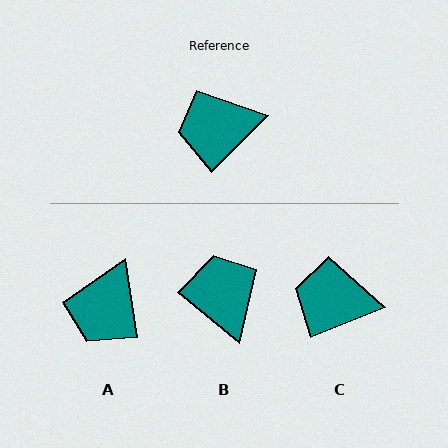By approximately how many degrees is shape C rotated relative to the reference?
Approximately 23 degrees clockwise.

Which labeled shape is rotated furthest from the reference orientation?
B, about 84 degrees away.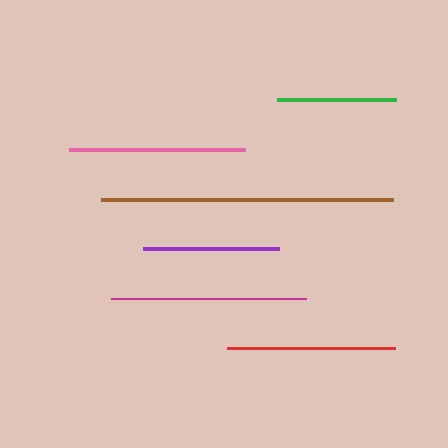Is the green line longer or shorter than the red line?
The red line is longer than the green line.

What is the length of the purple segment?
The purple segment is approximately 137 pixels long.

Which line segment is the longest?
The brown line is the longest at approximately 291 pixels.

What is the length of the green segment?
The green segment is approximately 118 pixels long.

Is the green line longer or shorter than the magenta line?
The magenta line is longer than the green line.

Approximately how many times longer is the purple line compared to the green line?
The purple line is approximately 1.2 times the length of the green line.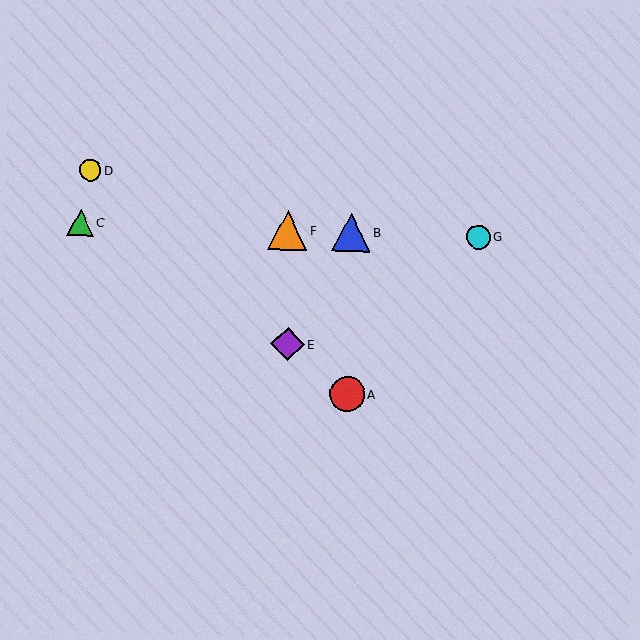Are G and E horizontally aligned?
No, G is at y≈237 and E is at y≈344.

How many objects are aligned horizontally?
4 objects (B, C, F, G) are aligned horizontally.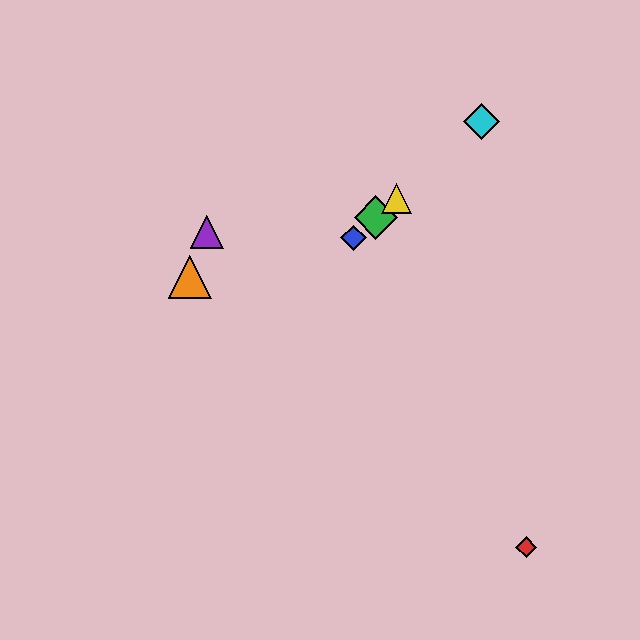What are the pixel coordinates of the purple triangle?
The purple triangle is at (207, 232).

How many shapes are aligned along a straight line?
4 shapes (the blue diamond, the green diamond, the yellow triangle, the cyan diamond) are aligned along a straight line.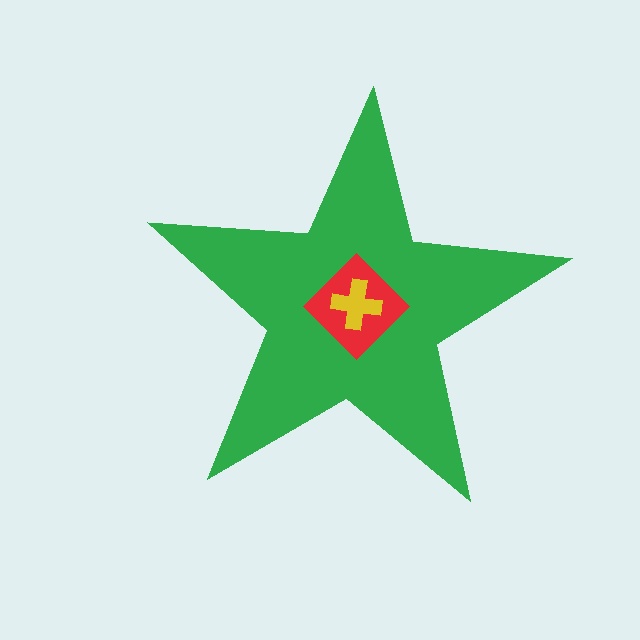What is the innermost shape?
The yellow cross.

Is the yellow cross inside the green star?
Yes.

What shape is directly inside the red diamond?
The yellow cross.